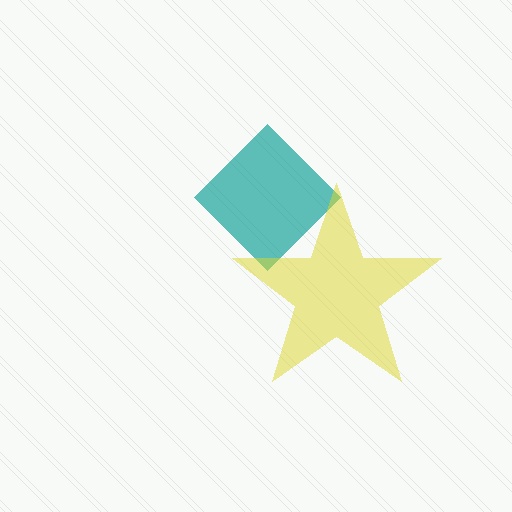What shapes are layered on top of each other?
The layered shapes are: a teal diamond, a yellow star.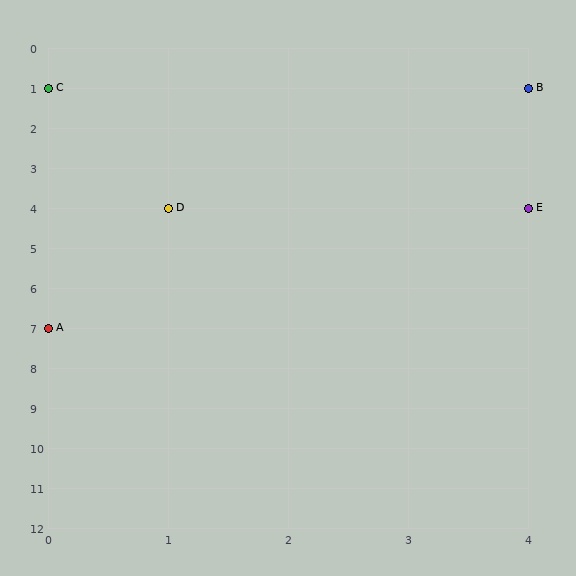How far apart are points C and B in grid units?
Points C and B are 4 columns apart.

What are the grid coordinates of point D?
Point D is at grid coordinates (1, 4).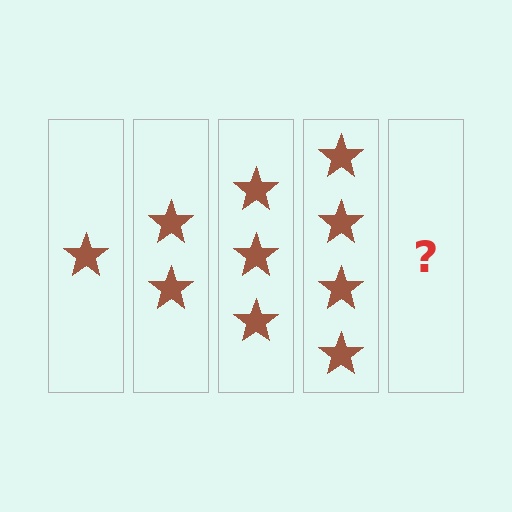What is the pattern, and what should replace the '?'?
The pattern is that each step adds one more star. The '?' should be 5 stars.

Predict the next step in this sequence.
The next step is 5 stars.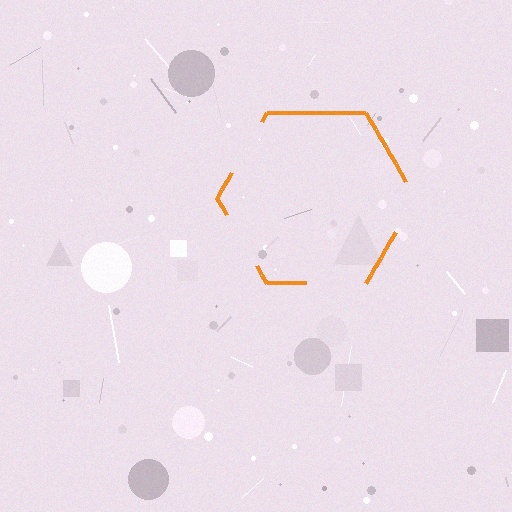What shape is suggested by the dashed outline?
The dashed outline suggests a hexagon.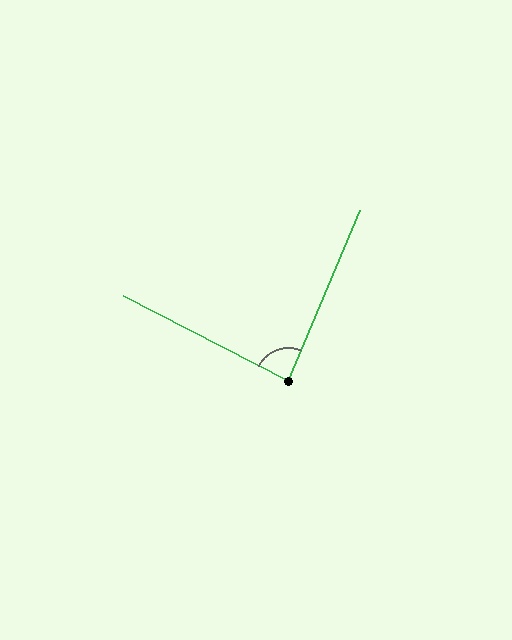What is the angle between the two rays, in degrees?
Approximately 86 degrees.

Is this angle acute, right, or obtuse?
It is approximately a right angle.